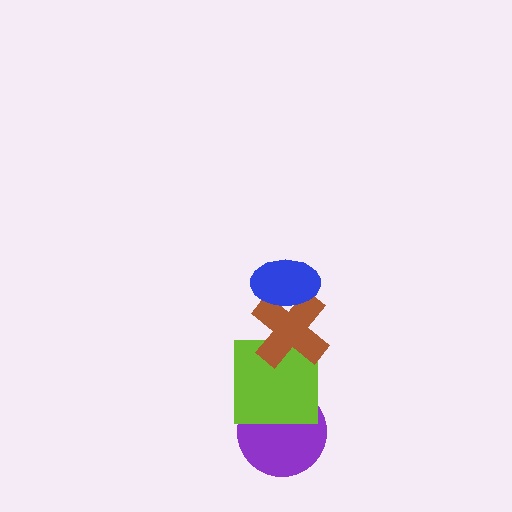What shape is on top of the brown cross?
The blue ellipse is on top of the brown cross.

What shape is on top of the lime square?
The brown cross is on top of the lime square.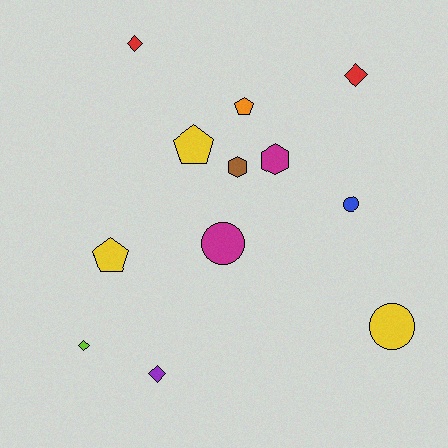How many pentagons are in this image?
There are 3 pentagons.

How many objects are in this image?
There are 12 objects.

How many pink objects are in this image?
There are no pink objects.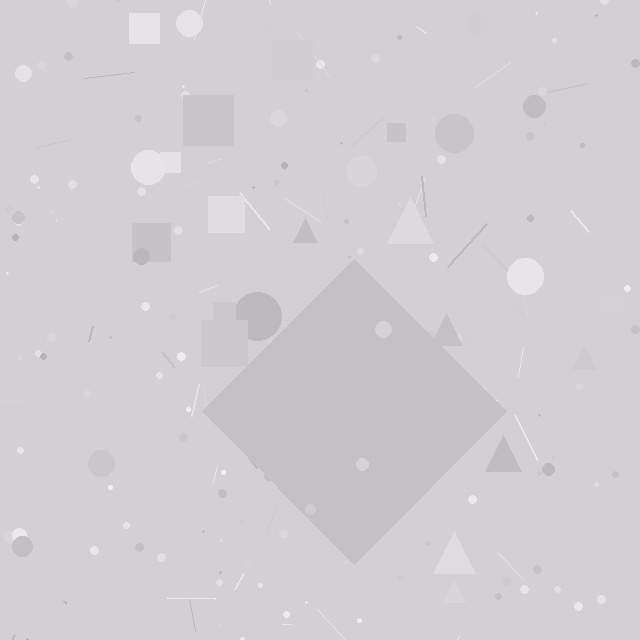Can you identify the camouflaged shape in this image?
The camouflaged shape is a diamond.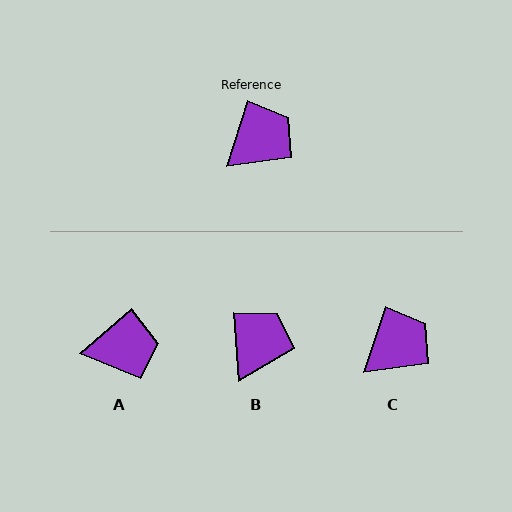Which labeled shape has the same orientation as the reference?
C.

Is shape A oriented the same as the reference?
No, it is off by about 31 degrees.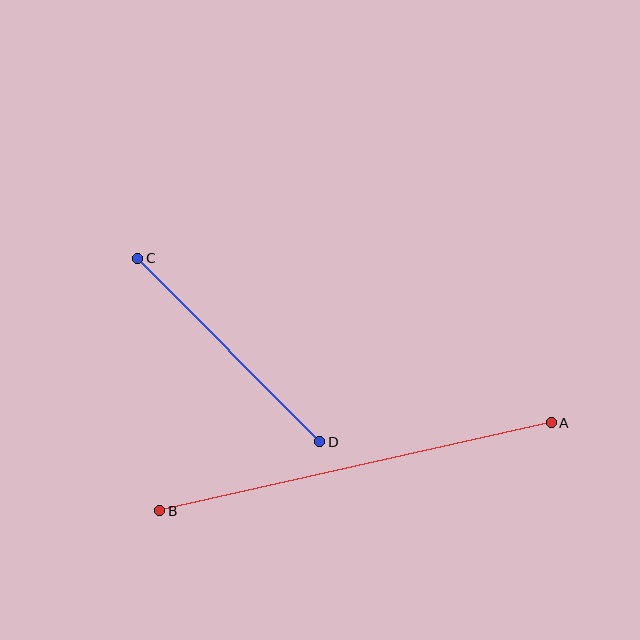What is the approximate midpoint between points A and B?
The midpoint is at approximately (356, 467) pixels.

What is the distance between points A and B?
The distance is approximately 401 pixels.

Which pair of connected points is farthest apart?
Points A and B are farthest apart.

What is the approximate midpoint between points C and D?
The midpoint is at approximately (229, 350) pixels.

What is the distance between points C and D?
The distance is approximately 258 pixels.